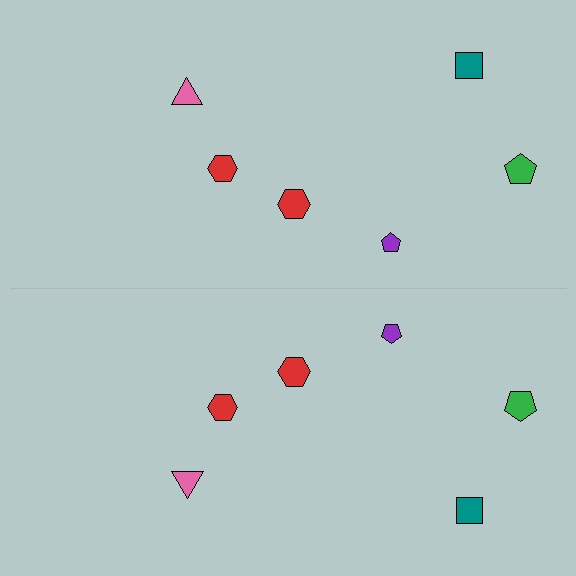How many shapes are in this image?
There are 12 shapes in this image.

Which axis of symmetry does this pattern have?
The pattern has a horizontal axis of symmetry running through the center of the image.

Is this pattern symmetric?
Yes, this pattern has bilateral (reflection) symmetry.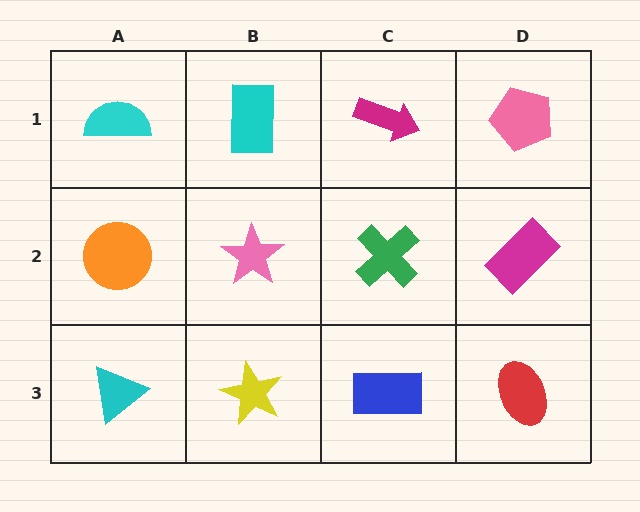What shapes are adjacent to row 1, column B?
A pink star (row 2, column B), a cyan semicircle (row 1, column A), a magenta arrow (row 1, column C).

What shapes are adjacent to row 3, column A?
An orange circle (row 2, column A), a yellow star (row 3, column B).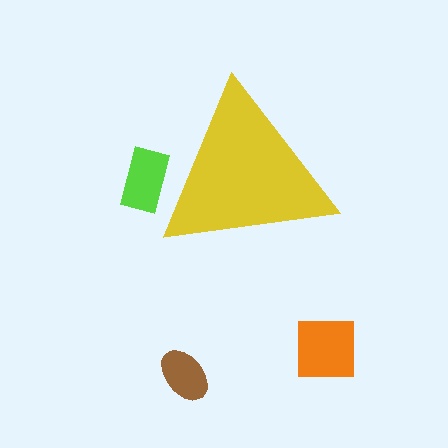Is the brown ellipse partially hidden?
No, the brown ellipse is fully visible.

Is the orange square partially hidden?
No, the orange square is fully visible.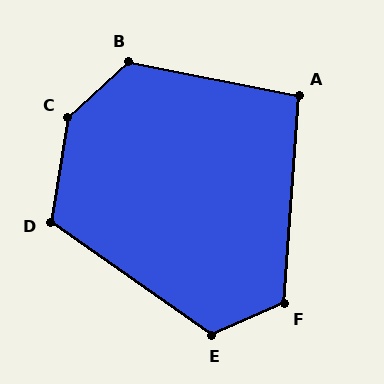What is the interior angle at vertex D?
Approximately 116 degrees (obtuse).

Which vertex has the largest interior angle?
C, at approximately 142 degrees.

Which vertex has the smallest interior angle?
A, at approximately 97 degrees.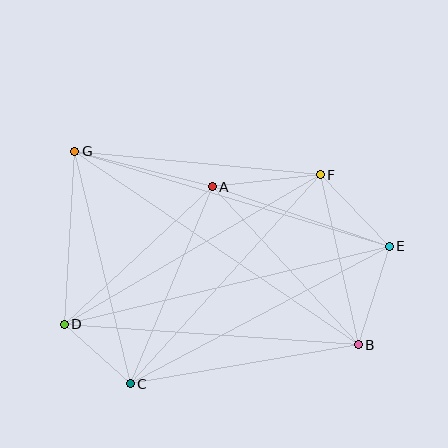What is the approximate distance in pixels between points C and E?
The distance between C and E is approximately 293 pixels.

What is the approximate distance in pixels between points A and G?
The distance between A and G is approximately 142 pixels.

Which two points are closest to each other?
Points C and D are closest to each other.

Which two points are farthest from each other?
Points B and G are farthest from each other.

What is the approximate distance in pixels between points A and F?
The distance between A and F is approximately 108 pixels.